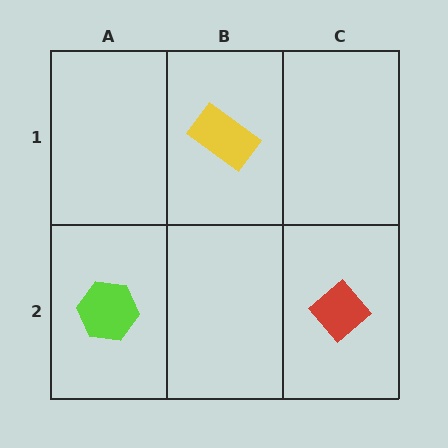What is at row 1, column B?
A yellow rectangle.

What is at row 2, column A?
A lime hexagon.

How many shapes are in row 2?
2 shapes.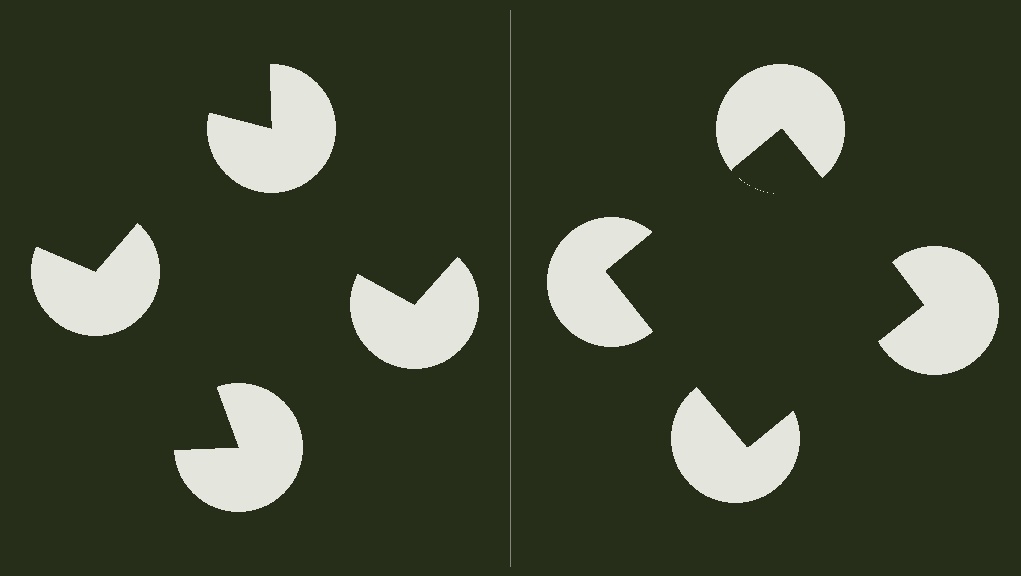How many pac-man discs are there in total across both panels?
8 — 4 on each side.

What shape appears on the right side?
An illusory square.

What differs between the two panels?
The pac-man discs are positioned identically on both sides; only the wedge orientations differ. On the right they align to a square; on the left they are misaligned.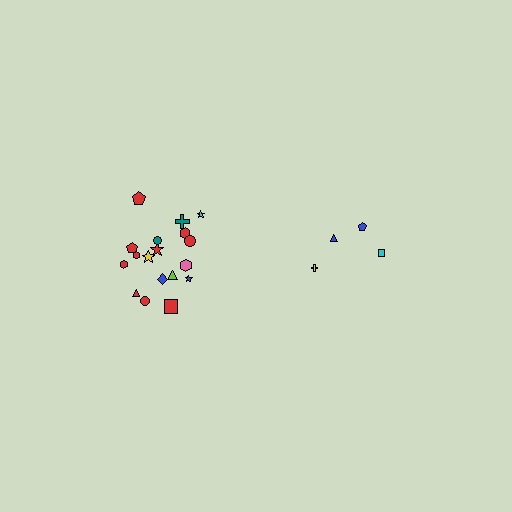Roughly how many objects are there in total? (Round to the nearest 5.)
Roughly 20 objects in total.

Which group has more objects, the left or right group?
The left group.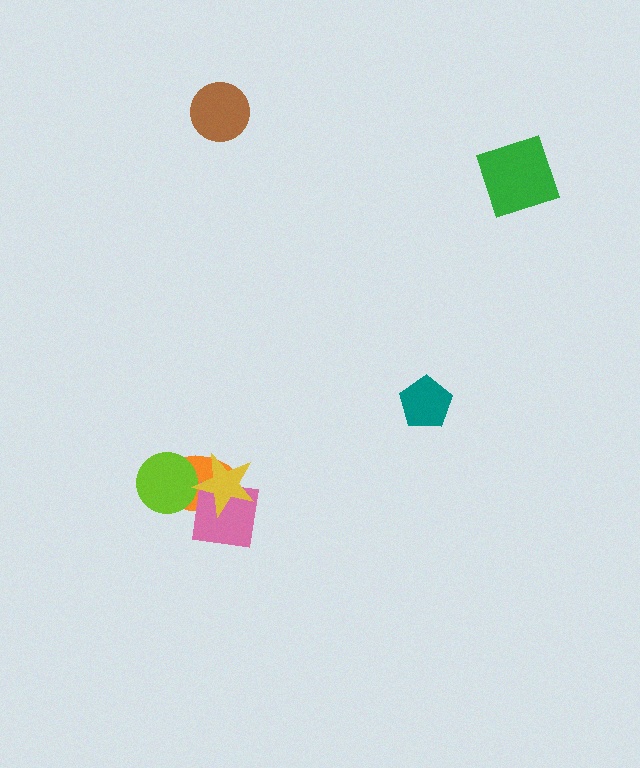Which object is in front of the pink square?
The yellow star is in front of the pink square.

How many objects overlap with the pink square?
2 objects overlap with the pink square.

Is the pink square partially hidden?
Yes, it is partially covered by another shape.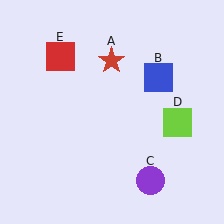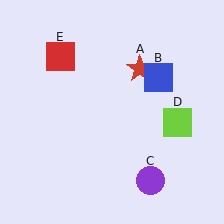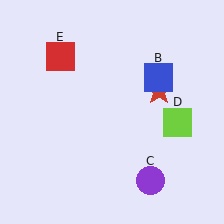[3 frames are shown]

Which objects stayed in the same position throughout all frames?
Blue square (object B) and purple circle (object C) and lime square (object D) and red square (object E) remained stationary.